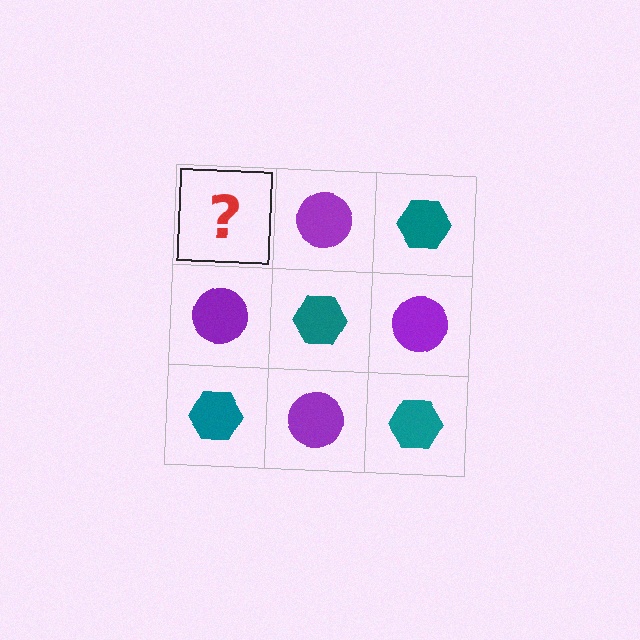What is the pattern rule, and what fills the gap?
The rule is that it alternates teal hexagon and purple circle in a checkerboard pattern. The gap should be filled with a teal hexagon.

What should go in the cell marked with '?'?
The missing cell should contain a teal hexagon.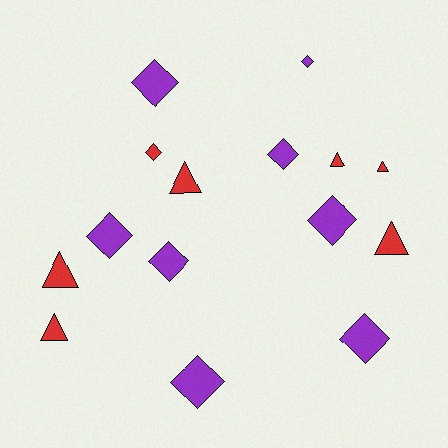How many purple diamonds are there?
There are 8 purple diamonds.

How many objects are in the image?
There are 15 objects.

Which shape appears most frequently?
Diamond, with 9 objects.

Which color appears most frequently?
Purple, with 8 objects.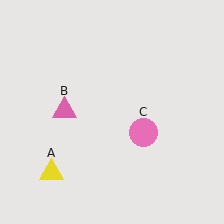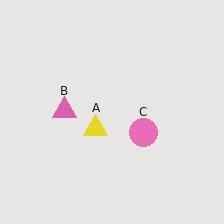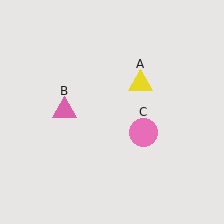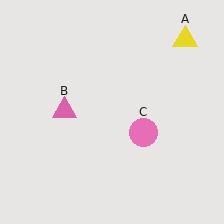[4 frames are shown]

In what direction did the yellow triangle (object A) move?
The yellow triangle (object A) moved up and to the right.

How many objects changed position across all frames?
1 object changed position: yellow triangle (object A).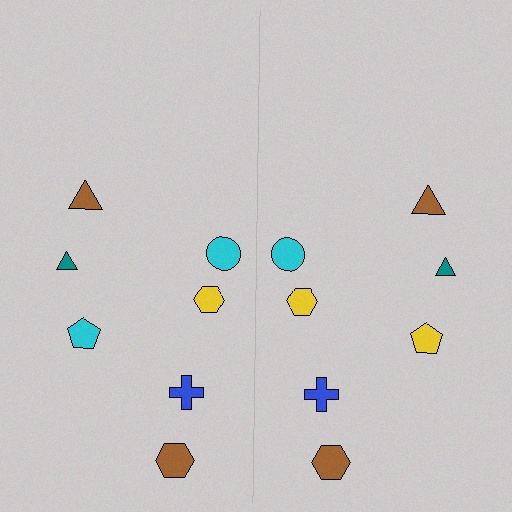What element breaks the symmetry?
The yellow pentagon on the right side breaks the symmetry — its mirror counterpart is cyan.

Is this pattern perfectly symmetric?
No, the pattern is not perfectly symmetric. The yellow pentagon on the right side breaks the symmetry — its mirror counterpart is cyan.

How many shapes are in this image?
There are 14 shapes in this image.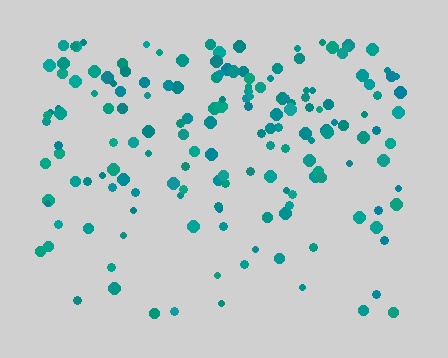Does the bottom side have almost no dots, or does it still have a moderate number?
Still a moderate number, just noticeably fewer than the top.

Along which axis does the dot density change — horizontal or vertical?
Vertical.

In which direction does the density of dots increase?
From bottom to top, with the top side densest.